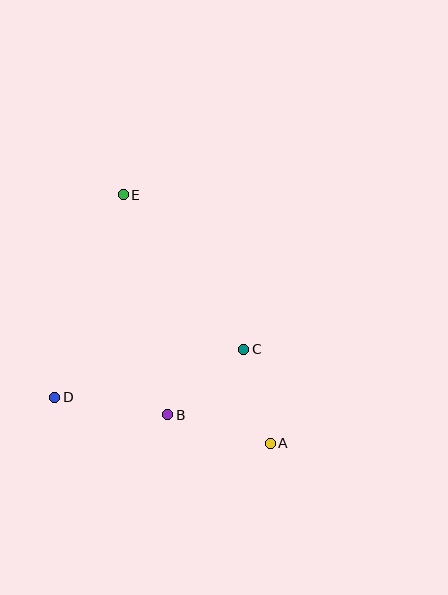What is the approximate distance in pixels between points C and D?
The distance between C and D is approximately 195 pixels.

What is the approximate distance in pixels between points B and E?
The distance between B and E is approximately 224 pixels.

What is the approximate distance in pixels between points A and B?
The distance between A and B is approximately 107 pixels.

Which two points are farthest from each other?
Points A and E are farthest from each other.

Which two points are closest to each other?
Points A and C are closest to each other.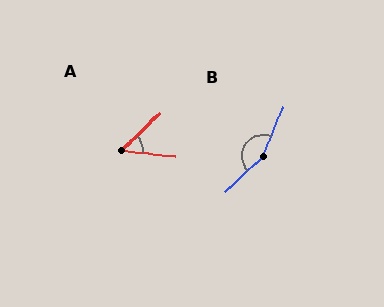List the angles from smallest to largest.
A (51°), B (156°).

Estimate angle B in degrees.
Approximately 156 degrees.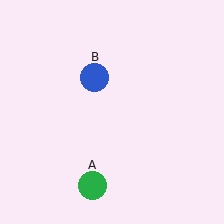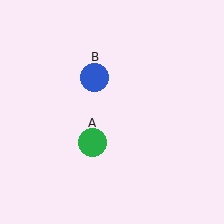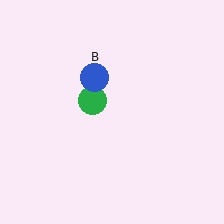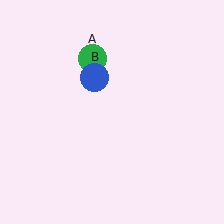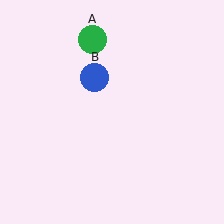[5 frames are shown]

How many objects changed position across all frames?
1 object changed position: green circle (object A).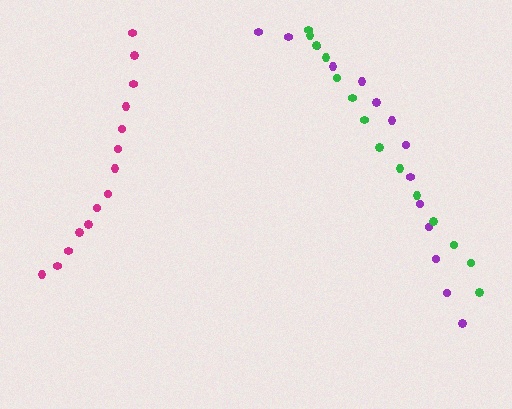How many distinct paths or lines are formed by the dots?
There are 3 distinct paths.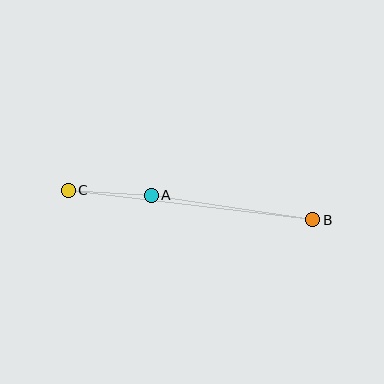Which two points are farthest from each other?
Points B and C are farthest from each other.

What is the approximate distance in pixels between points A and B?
The distance between A and B is approximately 163 pixels.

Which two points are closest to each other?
Points A and C are closest to each other.